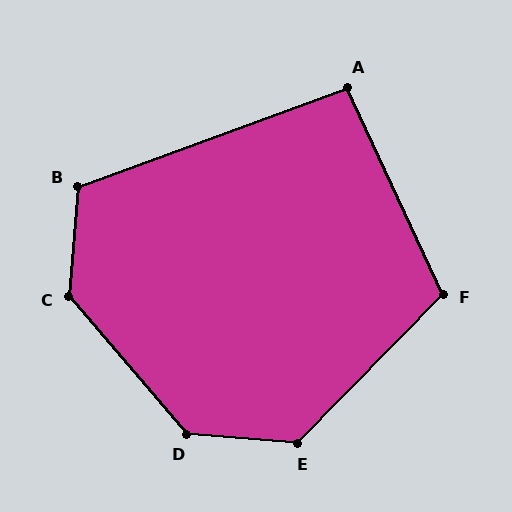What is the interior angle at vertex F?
Approximately 111 degrees (obtuse).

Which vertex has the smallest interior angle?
A, at approximately 95 degrees.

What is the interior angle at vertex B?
Approximately 115 degrees (obtuse).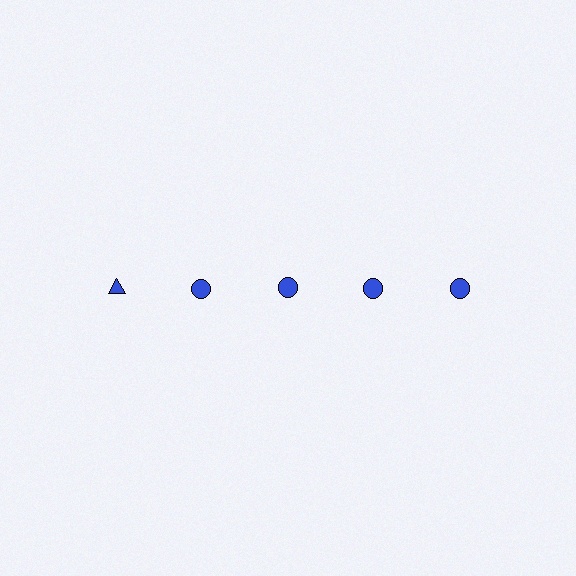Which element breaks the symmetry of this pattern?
The blue triangle in the top row, leftmost column breaks the symmetry. All other shapes are blue circles.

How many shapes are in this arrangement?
There are 5 shapes arranged in a grid pattern.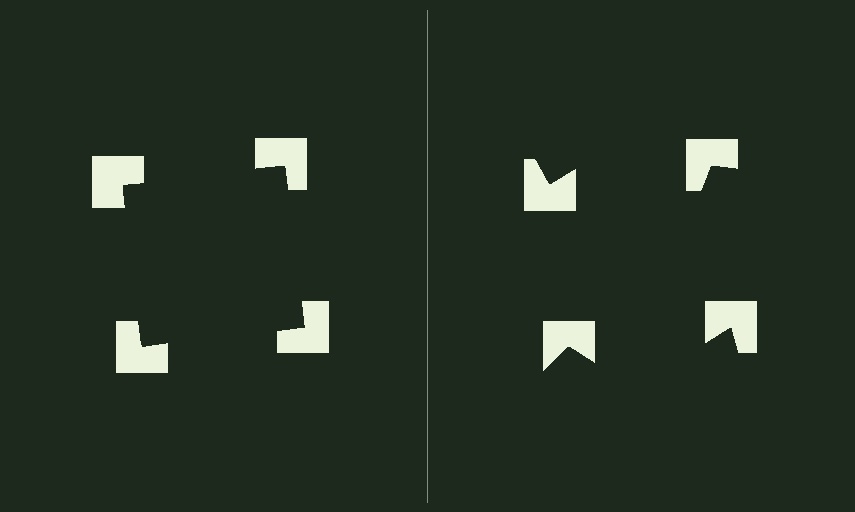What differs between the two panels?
The notched squares are positioned identically on both sides; only the wedge orientations differ. On the left they align to a square; on the right they are misaligned.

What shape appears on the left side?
An illusory square.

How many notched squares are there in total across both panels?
8 — 4 on each side.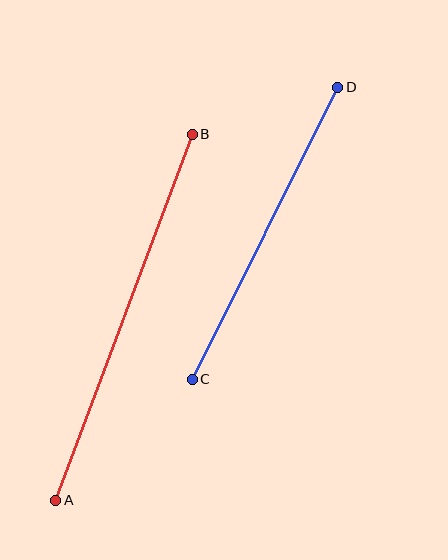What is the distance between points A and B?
The distance is approximately 391 pixels.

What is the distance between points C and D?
The distance is approximately 326 pixels.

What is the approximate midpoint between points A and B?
The midpoint is at approximately (124, 317) pixels.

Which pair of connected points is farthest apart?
Points A and B are farthest apart.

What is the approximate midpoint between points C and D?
The midpoint is at approximately (265, 233) pixels.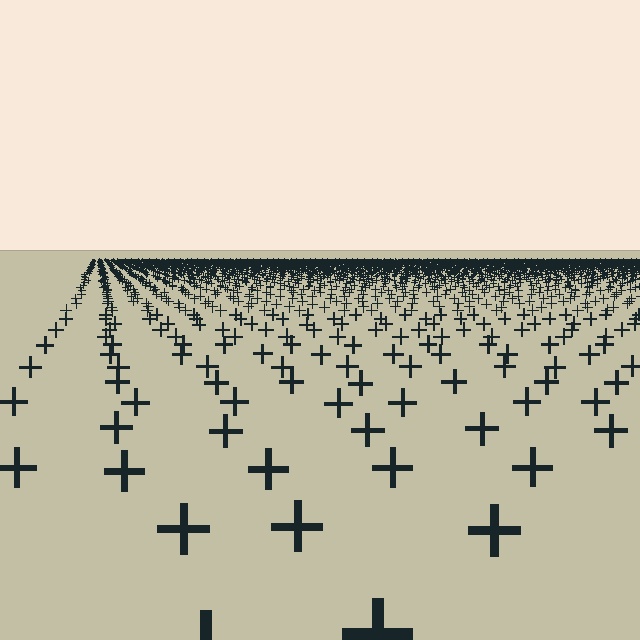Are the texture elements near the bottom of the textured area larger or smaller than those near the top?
Larger. Near the bottom, elements are closer to the viewer and appear at a bigger on-screen size.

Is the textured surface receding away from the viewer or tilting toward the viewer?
The surface is receding away from the viewer. Texture elements get smaller and denser toward the top.